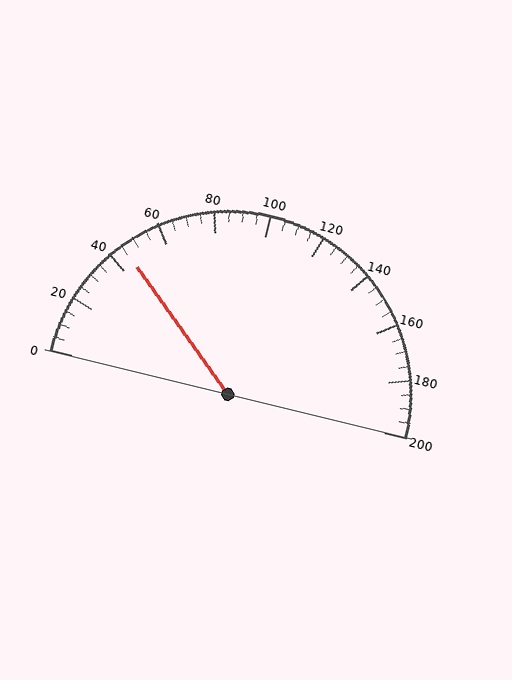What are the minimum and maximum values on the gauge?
The gauge ranges from 0 to 200.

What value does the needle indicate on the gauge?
The needle indicates approximately 45.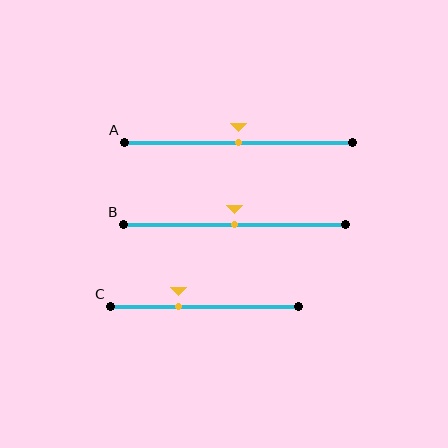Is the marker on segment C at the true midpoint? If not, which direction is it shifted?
No, the marker on segment C is shifted to the left by about 14% of the segment length.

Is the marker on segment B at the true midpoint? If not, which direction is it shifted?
Yes, the marker on segment B is at the true midpoint.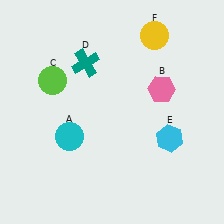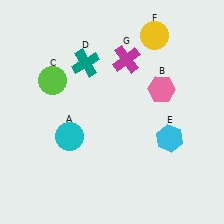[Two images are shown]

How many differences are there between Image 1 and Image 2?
There is 1 difference between the two images.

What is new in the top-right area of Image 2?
A magenta cross (G) was added in the top-right area of Image 2.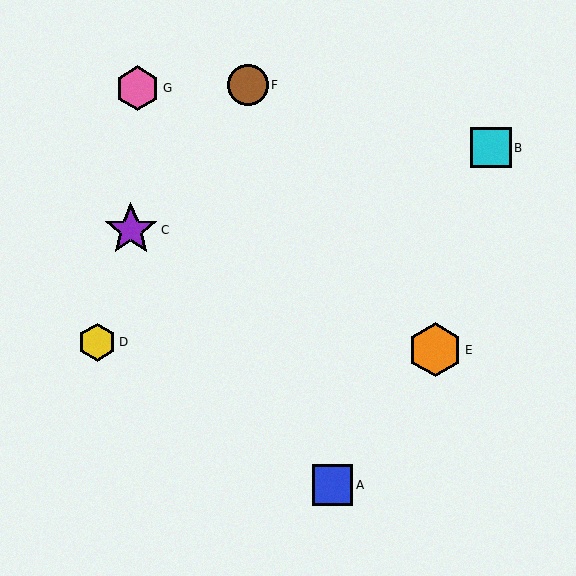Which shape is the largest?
The orange hexagon (labeled E) is the largest.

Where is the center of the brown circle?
The center of the brown circle is at (248, 85).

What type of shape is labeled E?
Shape E is an orange hexagon.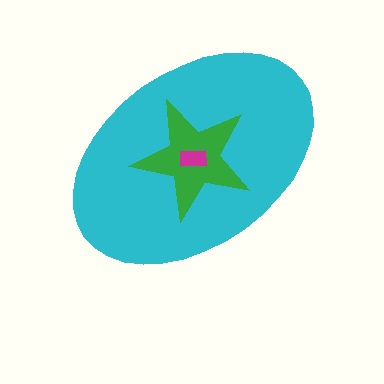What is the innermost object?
The magenta rectangle.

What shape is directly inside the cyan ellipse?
The green star.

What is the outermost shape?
The cyan ellipse.